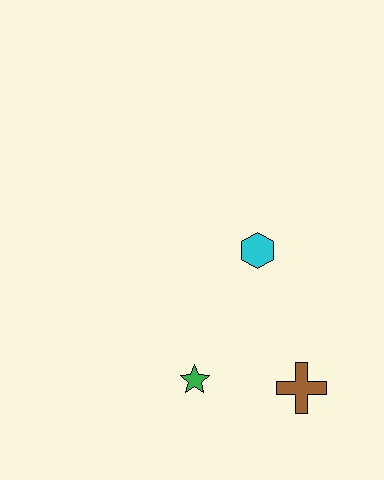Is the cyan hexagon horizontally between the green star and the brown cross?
Yes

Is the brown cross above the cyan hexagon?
No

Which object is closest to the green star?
The brown cross is closest to the green star.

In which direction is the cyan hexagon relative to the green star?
The cyan hexagon is above the green star.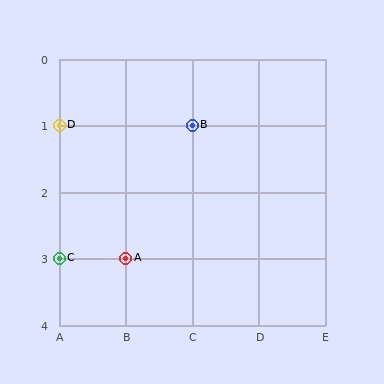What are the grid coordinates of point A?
Point A is at grid coordinates (B, 3).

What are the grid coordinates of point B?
Point B is at grid coordinates (C, 1).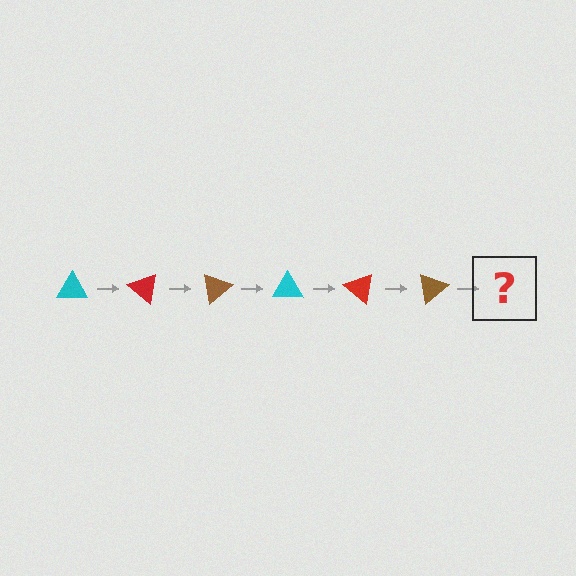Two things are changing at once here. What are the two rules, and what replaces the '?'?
The two rules are that it rotates 40 degrees each step and the color cycles through cyan, red, and brown. The '?' should be a cyan triangle, rotated 240 degrees from the start.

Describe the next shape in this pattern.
It should be a cyan triangle, rotated 240 degrees from the start.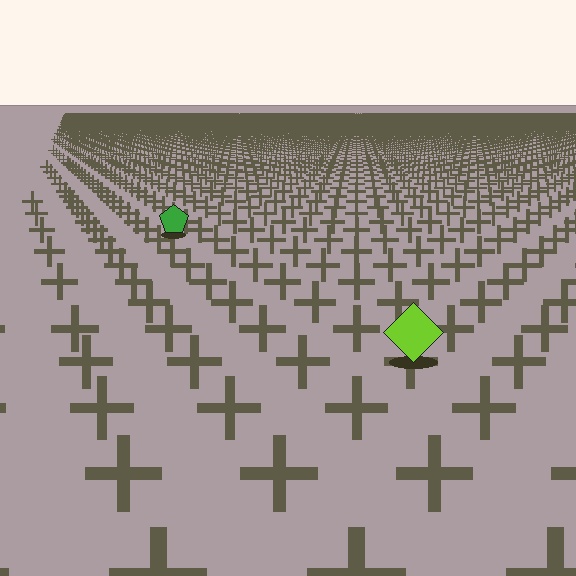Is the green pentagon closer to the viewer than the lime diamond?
No. The lime diamond is closer — you can tell from the texture gradient: the ground texture is coarser near it.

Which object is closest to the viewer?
The lime diamond is closest. The texture marks near it are larger and more spread out.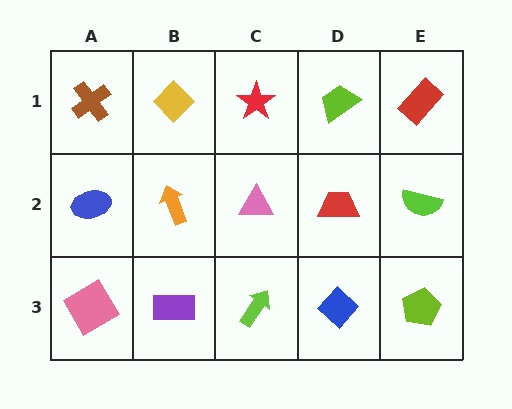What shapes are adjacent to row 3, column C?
A pink triangle (row 2, column C), a purple rectangle (row 3, column B), a blue diamond (row 3, column D).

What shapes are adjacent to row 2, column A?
A brown cross (row 1, column A), a pink diamond (row 3, column A), an orange arrow (row 2, column B).